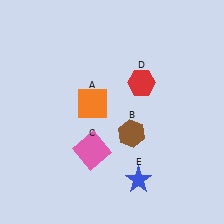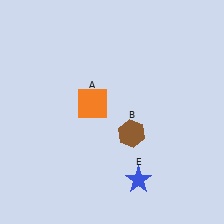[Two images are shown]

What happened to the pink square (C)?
The pink square (C) was removed in Image 2. It was in the bottom-left area of Image 1.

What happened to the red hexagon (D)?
The red hexagon (D) was removed in Image 2. It was in the top-right area of Image 1.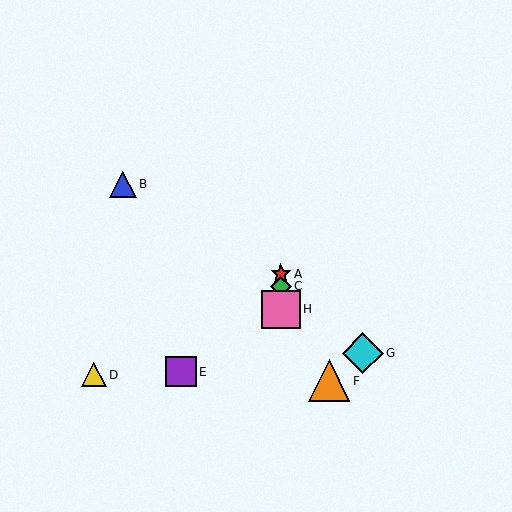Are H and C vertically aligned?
Yes, both are at x≈281.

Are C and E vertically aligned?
No, C is at x≈281 and E is at x≈181.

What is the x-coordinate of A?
Object A is at x≈281.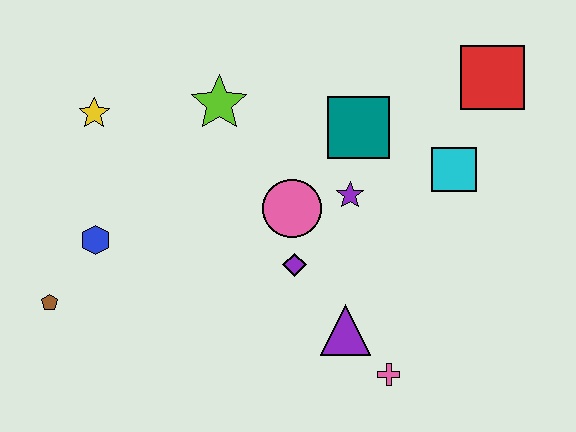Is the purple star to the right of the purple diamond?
Yes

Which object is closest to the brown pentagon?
The blue hexagon is closest to the brown pentagon.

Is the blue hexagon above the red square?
No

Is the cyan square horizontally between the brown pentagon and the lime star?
No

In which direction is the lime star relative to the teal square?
The lime star is to the left of the teal square.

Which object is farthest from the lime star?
The pink cross is farthest from the lime star.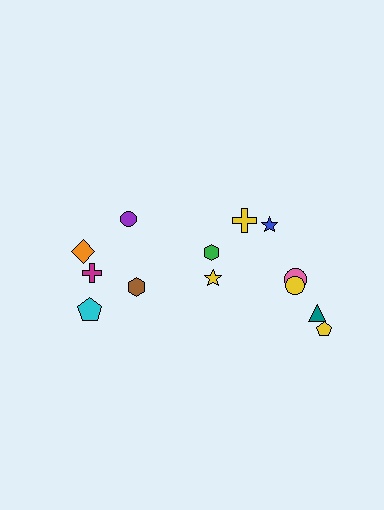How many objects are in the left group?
There are 5 objects.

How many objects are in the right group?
There are 8 objects.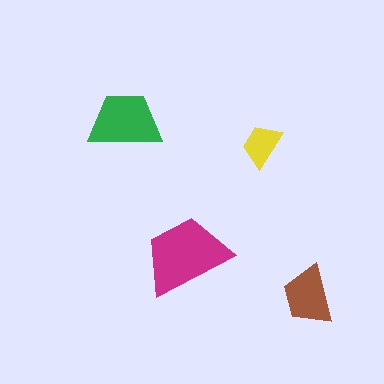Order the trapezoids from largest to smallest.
the magenta one, the green one, the brown one, the yellow one.